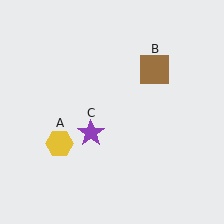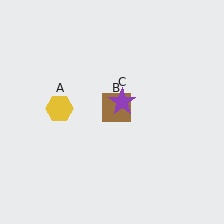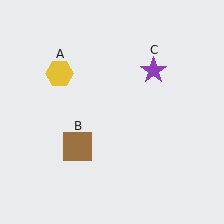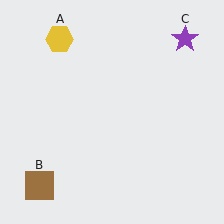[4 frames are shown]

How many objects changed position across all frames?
3 objects changed position: yellow hexagon (object A), brown square (object B), purple star (object C).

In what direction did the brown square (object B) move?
The brown square (object B) moved down and to the left.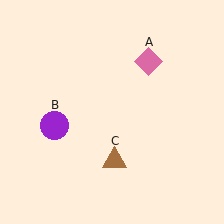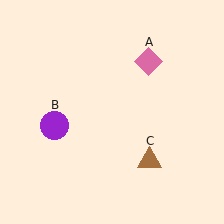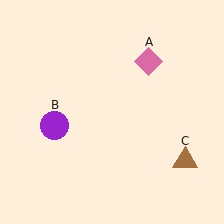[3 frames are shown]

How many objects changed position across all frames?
1 object changed position: brown triangle (object C).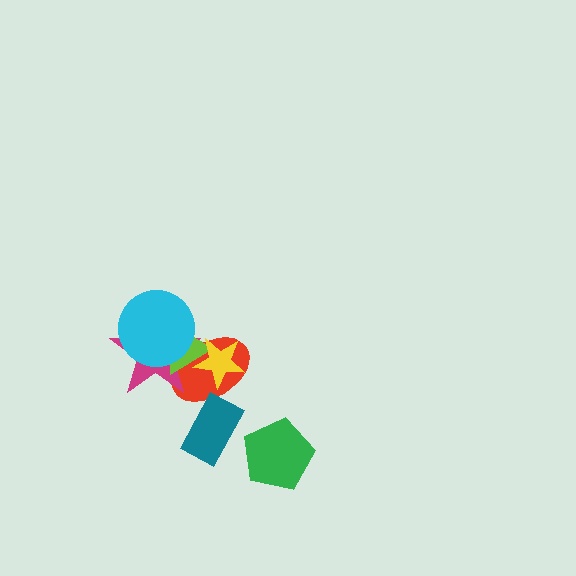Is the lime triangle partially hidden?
Yes, it is partially covered by another shape.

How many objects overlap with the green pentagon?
0 objects overlap with the green pentagon.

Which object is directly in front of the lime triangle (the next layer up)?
The yellow star is directly in front of the lime triangle.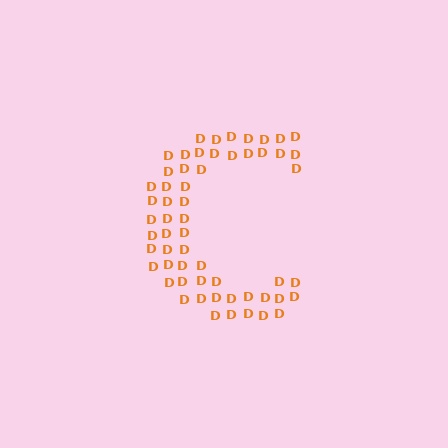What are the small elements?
The small elements are letter D's.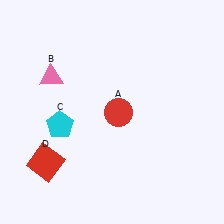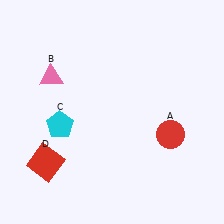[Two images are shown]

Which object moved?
The red circle (A) moved right.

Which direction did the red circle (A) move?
The red circle (A) moved right.